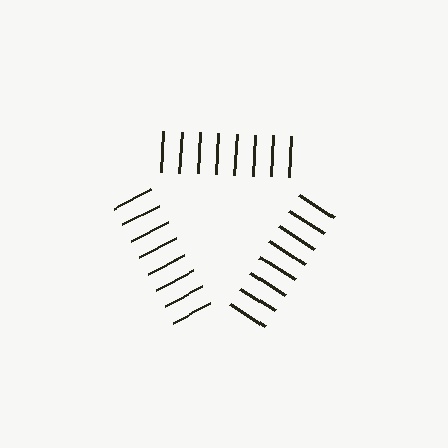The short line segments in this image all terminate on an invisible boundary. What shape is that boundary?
An illusory triangle — the line segments terminate on its edges but no continuous stroke is drawn.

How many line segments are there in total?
24 — 8 along each of the 3 edges.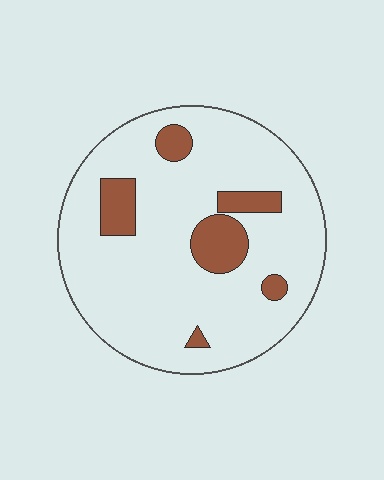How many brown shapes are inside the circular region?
6.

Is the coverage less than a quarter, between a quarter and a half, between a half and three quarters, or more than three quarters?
Less than a quarter.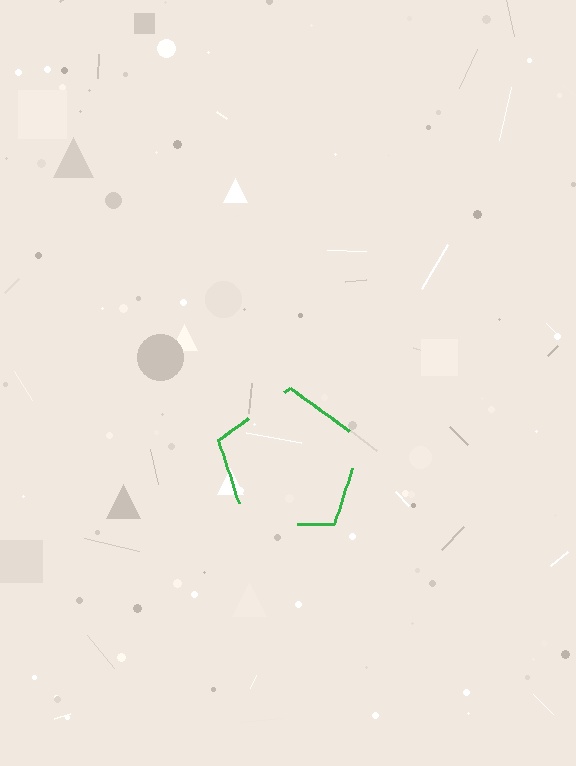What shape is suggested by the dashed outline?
The dashed outline suggests a pentagon.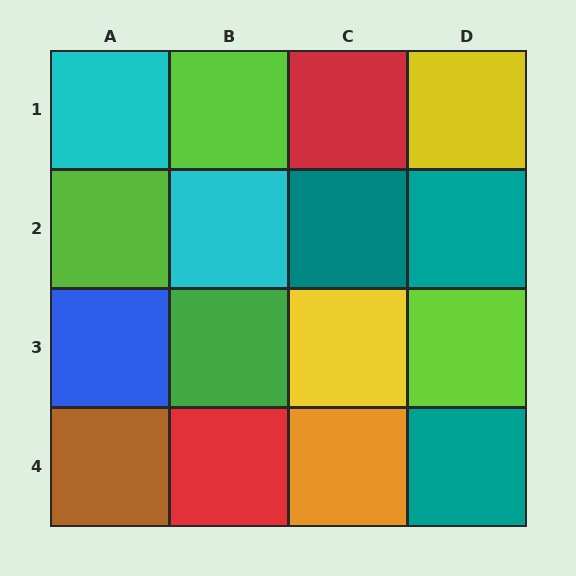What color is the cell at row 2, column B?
Cyan.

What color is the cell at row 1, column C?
Red.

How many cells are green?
1 cell is green.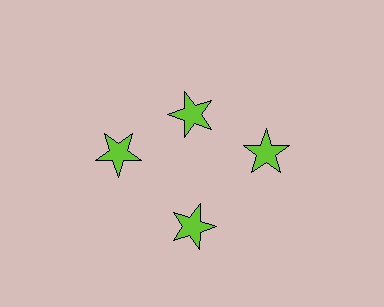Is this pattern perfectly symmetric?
No. The 4 lime stars are arranged in a ring, but one element near the 12 o'clock position is pulled inward toward the center, breaking the 4-fold rotational symmetry.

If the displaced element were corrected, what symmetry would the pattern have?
It would have 4-fold rotational symmetry — the pattern would map onto itself every 90 degrees.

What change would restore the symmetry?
The symmetry would be restored by moving it outward, back onto the ring so that all 4 stars sit at equal angles and equal distance from the center.